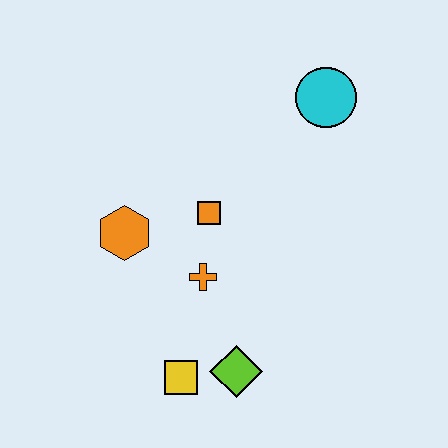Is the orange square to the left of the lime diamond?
Yes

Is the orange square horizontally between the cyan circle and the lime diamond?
No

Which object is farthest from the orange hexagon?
The cyan circle is farthest from the orange hexagon.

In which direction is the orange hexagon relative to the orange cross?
The orange hexagon is to the left of the orange cross.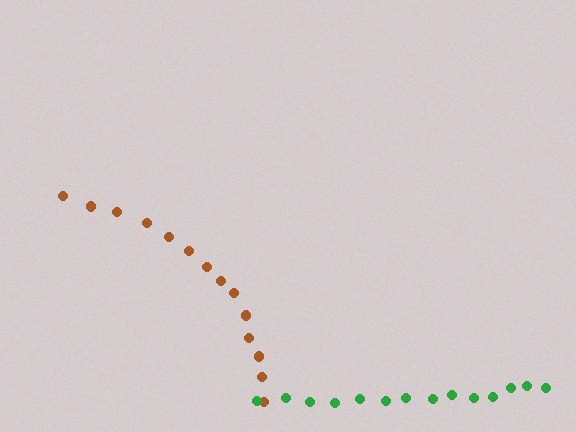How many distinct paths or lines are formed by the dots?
There are 2 distinct paths.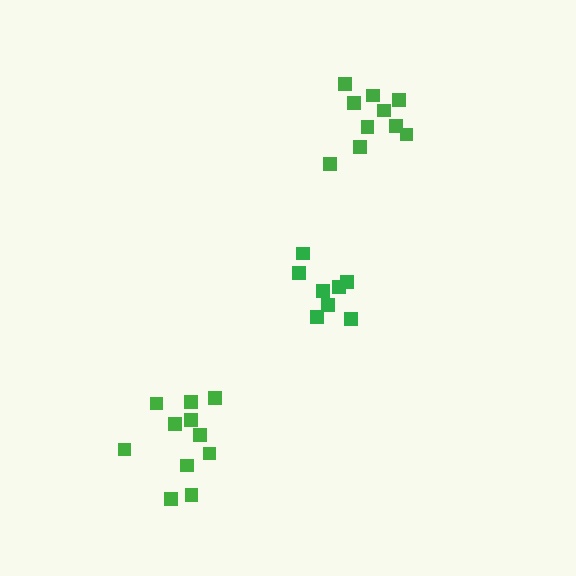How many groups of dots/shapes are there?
There are 3 groups.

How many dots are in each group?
Group 1: 10 dots, Group 2: 8 dots, Group 3: 11 dots (29 total).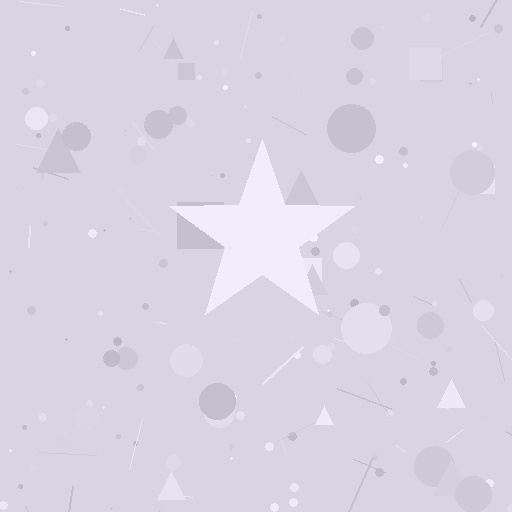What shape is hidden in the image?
A star is hidden in the image.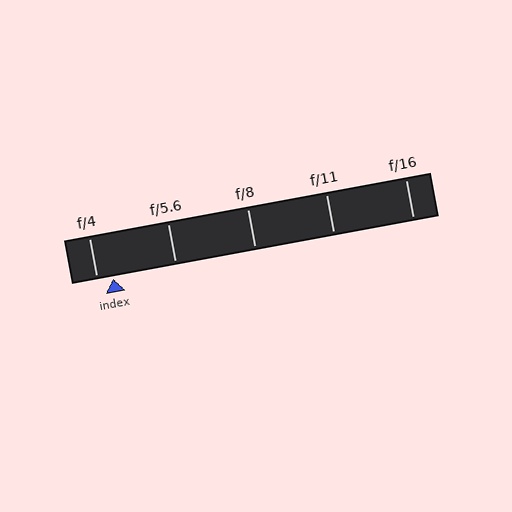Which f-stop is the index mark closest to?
The index mark is closest to f/4.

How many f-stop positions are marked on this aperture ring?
There are 5 f-stop positions marked.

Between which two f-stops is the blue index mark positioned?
The index mark is between f/4 and f/5.6.